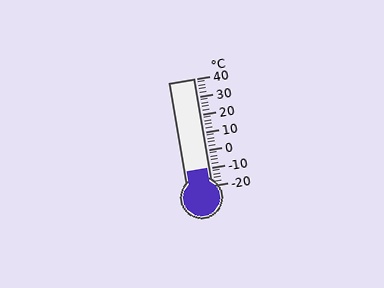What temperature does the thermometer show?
The thermometer shows approximately -10°C.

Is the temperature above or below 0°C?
The temperature is below 0°C.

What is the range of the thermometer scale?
The thermometer scale ranges from -20°C to 40°C.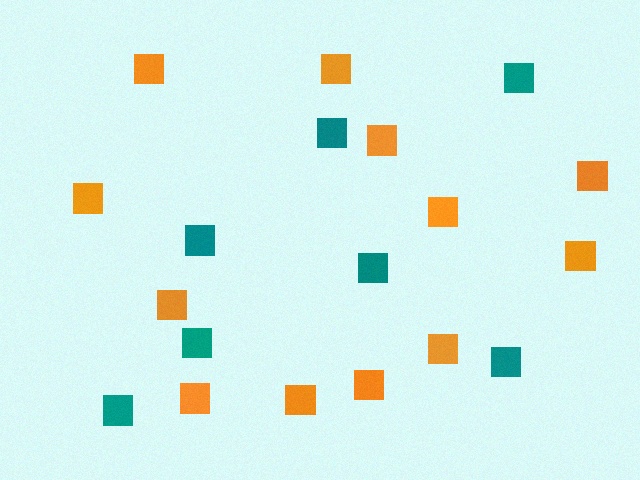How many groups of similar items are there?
There are 2 groups: one group of teal squares (7) and one group of orange squares (12).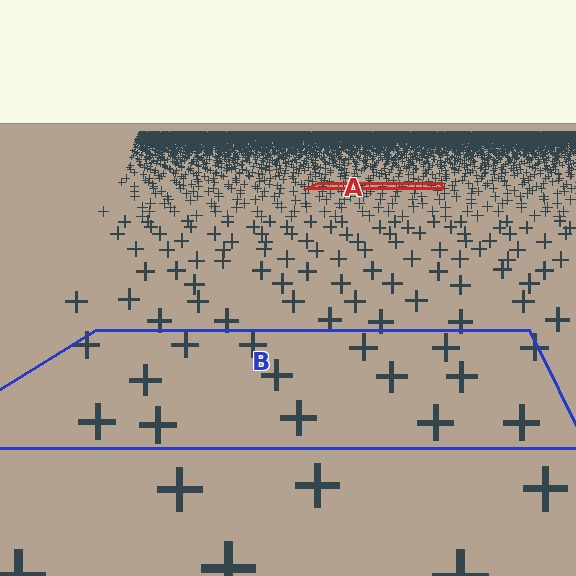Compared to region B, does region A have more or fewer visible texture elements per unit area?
Region A has more texture elements per unit area — they are packed more densely because it is farther away.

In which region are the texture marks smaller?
The texture marks are smaller in region A, because it is farther away.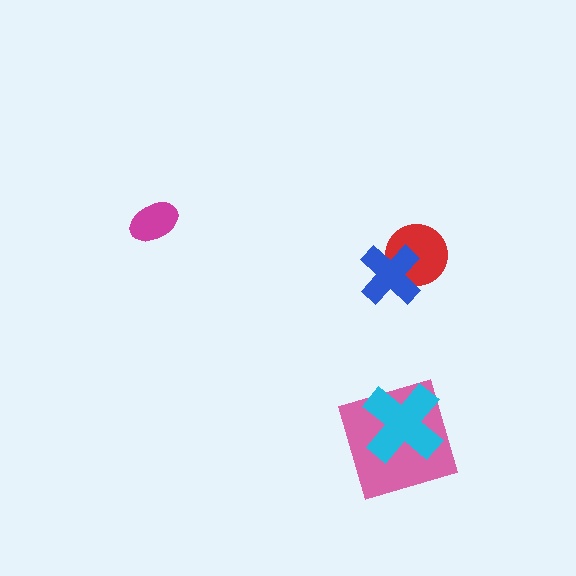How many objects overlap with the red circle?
1 object overlaps with the red circle.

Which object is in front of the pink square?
The cyan cross is in front of the pink square.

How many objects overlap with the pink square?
1 object overlaps with the pink square.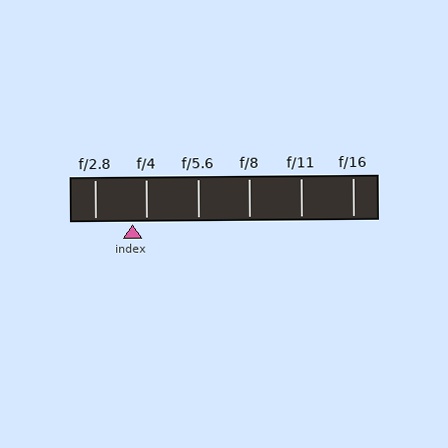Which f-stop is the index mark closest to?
The index mark is closest to f/4.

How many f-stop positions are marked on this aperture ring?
There are 6 f-stop positions marked.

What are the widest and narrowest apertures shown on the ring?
The widest aperture shown is f/2.8 and the narrowest is f/16.